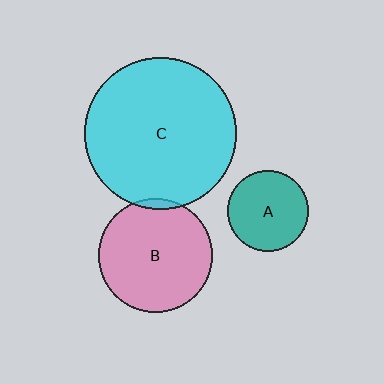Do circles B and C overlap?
Yes.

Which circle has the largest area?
Circle C (cyan).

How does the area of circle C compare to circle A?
Approximately 3.6 times.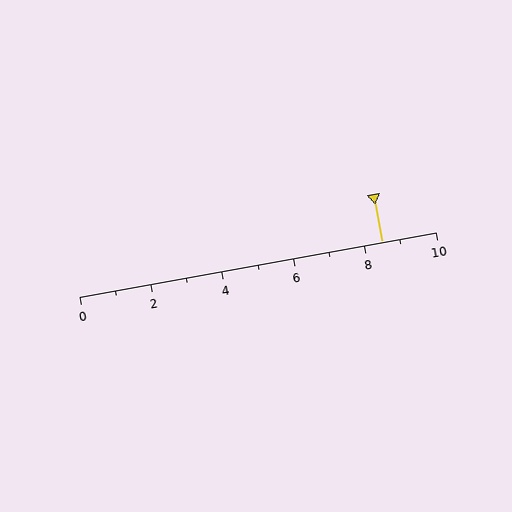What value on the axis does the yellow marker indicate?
The marker indicates approximately 8.5.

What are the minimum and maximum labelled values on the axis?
The axis runs from 0 to 10.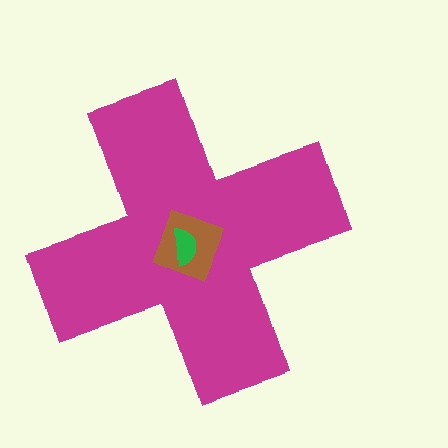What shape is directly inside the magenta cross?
The brown square.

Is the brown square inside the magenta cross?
Yes.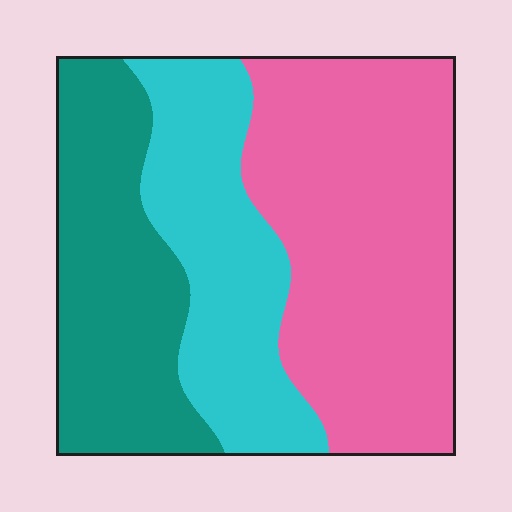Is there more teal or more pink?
Pink.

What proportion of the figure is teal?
Teal takes up between a sixth and a third of the figure.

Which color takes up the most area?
Pink, at roughly 45%.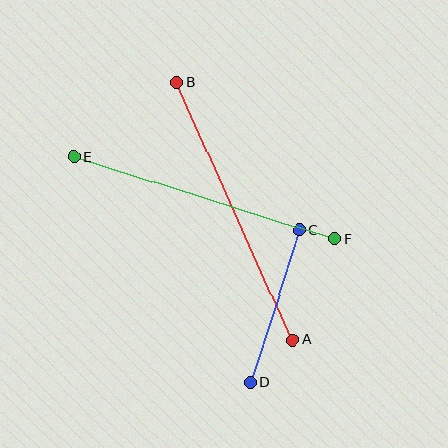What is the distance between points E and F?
The distance is approximately 273 pixels.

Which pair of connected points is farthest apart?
Points A and B are farthest apart.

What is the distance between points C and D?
The distance is approximately 159 pixels.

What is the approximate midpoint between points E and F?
The midpoint is at approximately (204, 198) pixels.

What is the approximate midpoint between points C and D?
The midpoint is at approximately (275, 306) pixels.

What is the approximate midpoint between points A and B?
The midpoint is at approximately (235, 211) pixels.